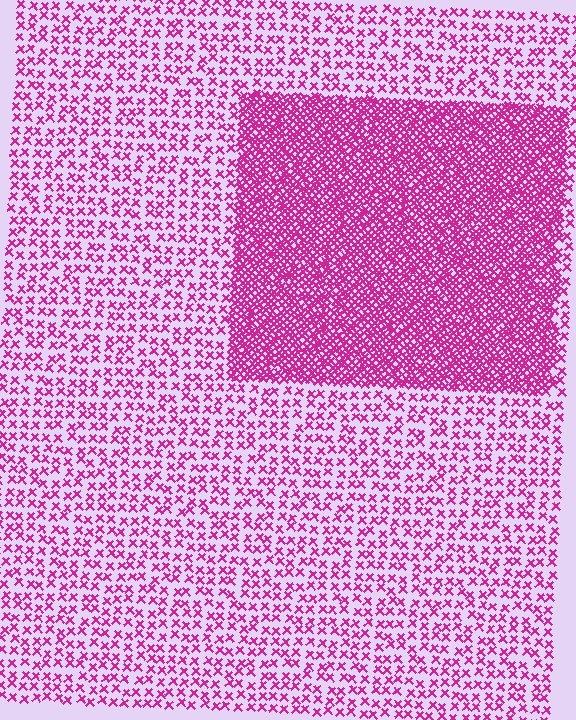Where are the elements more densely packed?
The elements are more densely packed inside the rectangle boundary.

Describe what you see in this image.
The image contains small magenta elements arranged at two different densities. A rectangle-shaped region is visible where the elements are more densely packed than the surrounding area.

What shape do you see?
I see a rectangle.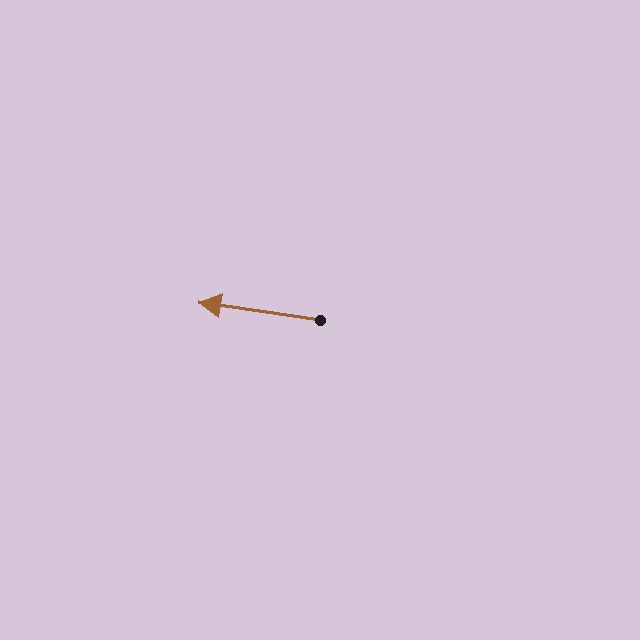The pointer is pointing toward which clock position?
Roughly 9 o'clock.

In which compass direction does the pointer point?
West.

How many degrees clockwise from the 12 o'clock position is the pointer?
Approximately 278 degrees.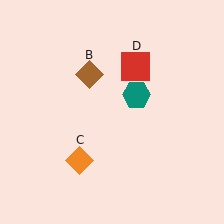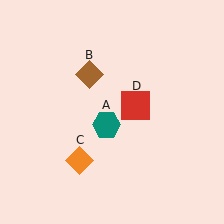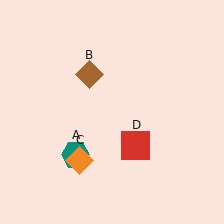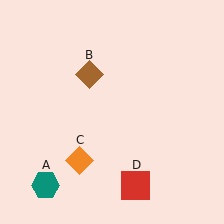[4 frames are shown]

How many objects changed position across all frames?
2 objects changed position: teal hexagon (object A), red square (object D).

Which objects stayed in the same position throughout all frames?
Brown diamond (object B) and orange diamond (object C) remained stationary.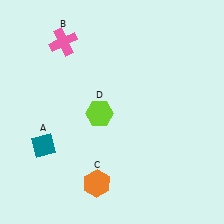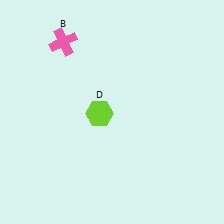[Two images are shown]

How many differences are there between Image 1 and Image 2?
There are 2 differences between the two images.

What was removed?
The orange hexagon (C), the teal diamond (A) were removed in Image 2.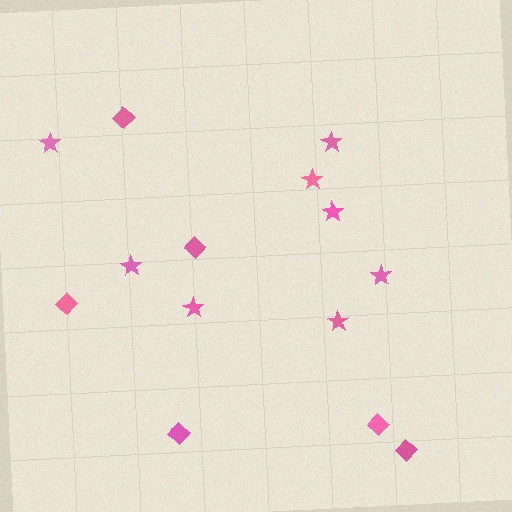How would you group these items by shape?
There are 2 groups: one group of stars (8) and one group of diamonds (6).